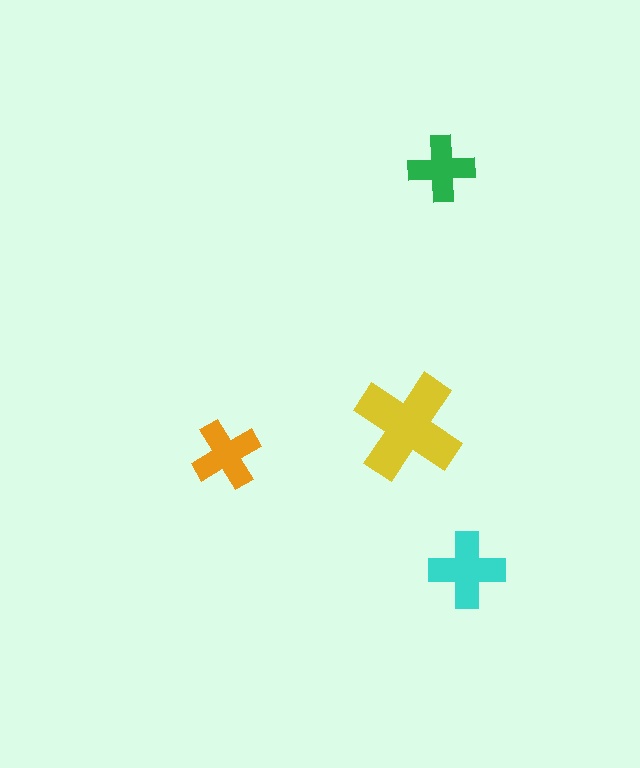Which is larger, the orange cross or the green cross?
The orange one.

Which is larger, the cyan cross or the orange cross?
The cyan one.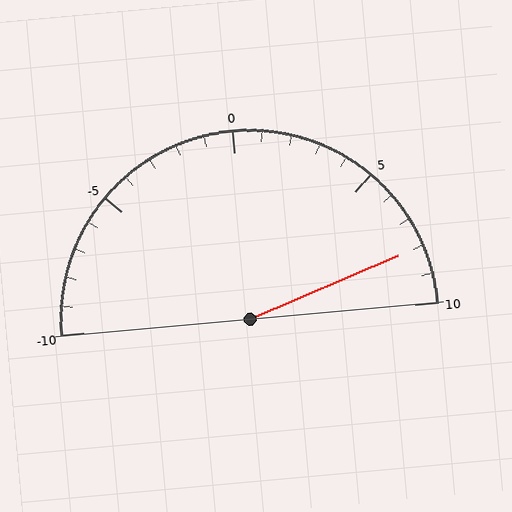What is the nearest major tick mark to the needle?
The nearest major tick mark is 10.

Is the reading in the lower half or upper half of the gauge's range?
The reading is in the upper half of the range (-10 to 10).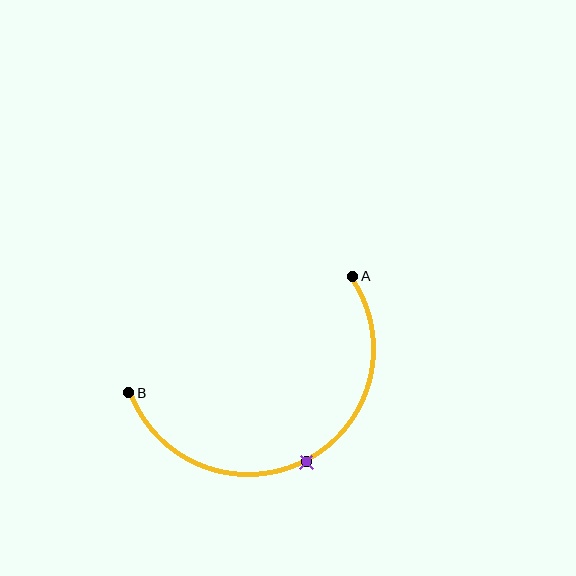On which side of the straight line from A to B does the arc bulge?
The arc bulges below the straight line connecting A and B.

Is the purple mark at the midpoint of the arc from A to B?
Yes. The purple mark lies on the arc at equal arc-length from both A and B — it is the arc midpoint.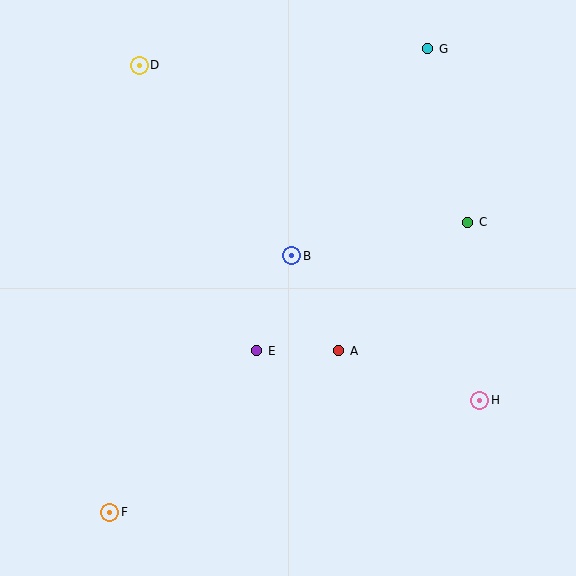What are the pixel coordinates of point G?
Point G is at (428, 49).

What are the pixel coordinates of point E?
Point E is at (257, 351).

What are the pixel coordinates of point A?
Point A is at (339, 351).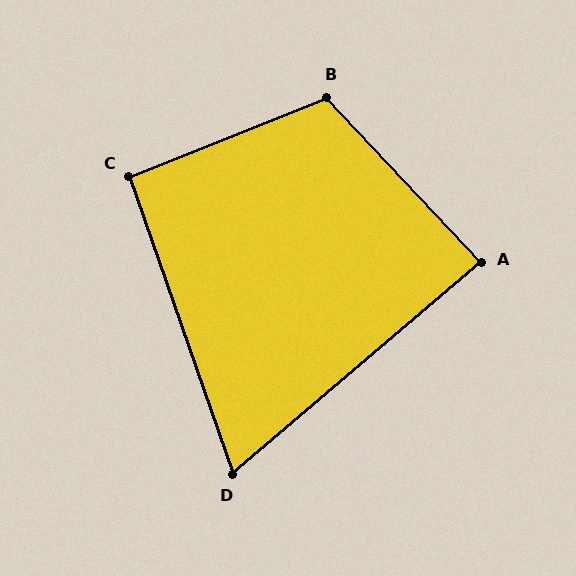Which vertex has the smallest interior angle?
D, at approximately 69 degrees.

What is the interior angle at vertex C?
Approximately 93 degrees (approximately right).